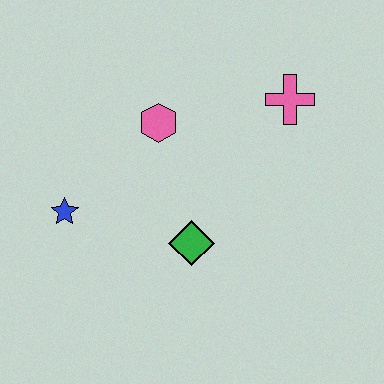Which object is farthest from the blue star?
The pink cross is farthest from the blue star.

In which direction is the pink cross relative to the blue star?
The pink cross is to the right of the blue star.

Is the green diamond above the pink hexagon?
No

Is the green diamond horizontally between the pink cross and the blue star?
Yes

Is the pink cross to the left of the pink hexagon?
No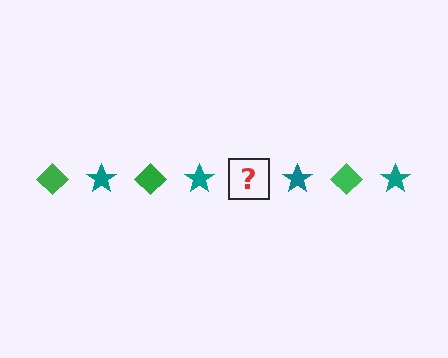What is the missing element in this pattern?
The missing element is a green diamond.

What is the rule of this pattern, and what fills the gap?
The rule is that the pattern alternates between green diamond and teal star. The gap should be filled with a green diamond.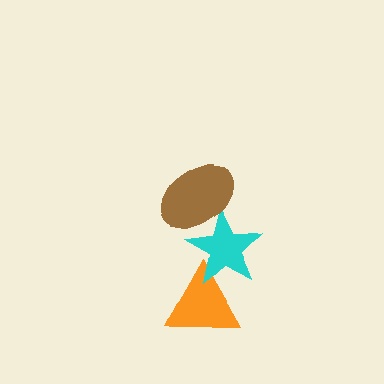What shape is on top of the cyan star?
The brown ellipse is on top of the cyan star.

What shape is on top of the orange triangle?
The cyan star is on top of the orange triangle.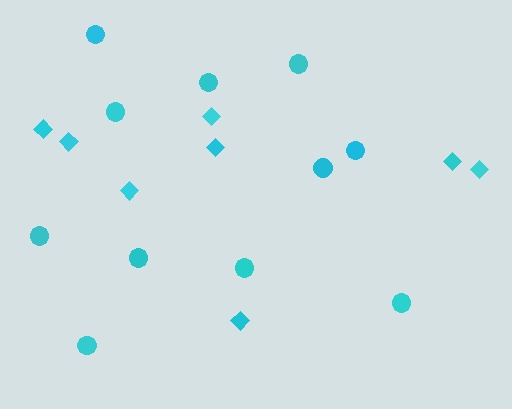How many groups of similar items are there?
There are 2 groups: one group of diamonds (8) and one group of circles (11).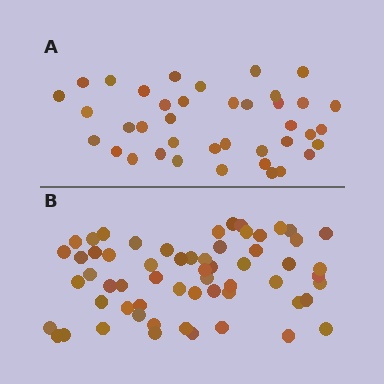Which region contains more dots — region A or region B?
Region B (the bottom region) has more dots.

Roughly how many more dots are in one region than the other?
Region B has approximately 20 more dots than region A.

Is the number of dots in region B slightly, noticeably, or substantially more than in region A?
Region B has substantially more. The ratio is roughly 1.5 to 1.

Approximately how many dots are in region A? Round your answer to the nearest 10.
About 40 dots. (The exact count is 39, which rounds to 40.)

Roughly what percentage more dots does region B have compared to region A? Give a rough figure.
About 55% more.